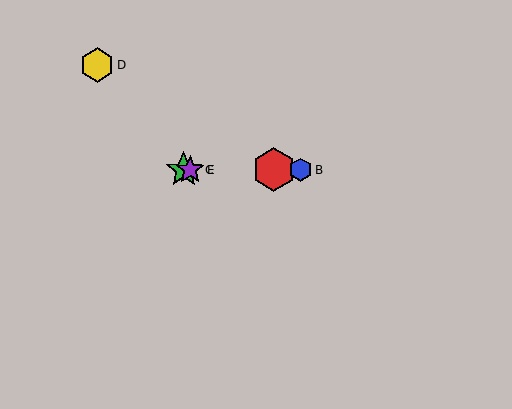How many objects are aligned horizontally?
4 objects (A, B, C, E) are aligned horizontally.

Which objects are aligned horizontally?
Objects A, B, C, E are aligned horizontally.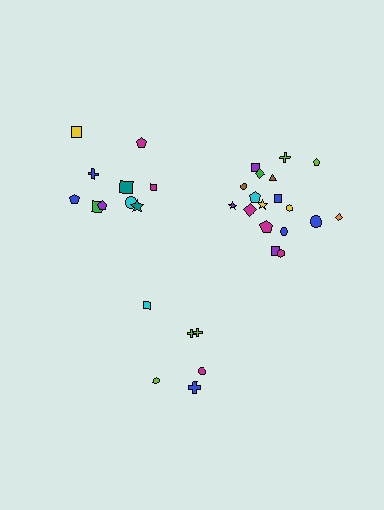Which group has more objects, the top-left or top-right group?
The top-right group.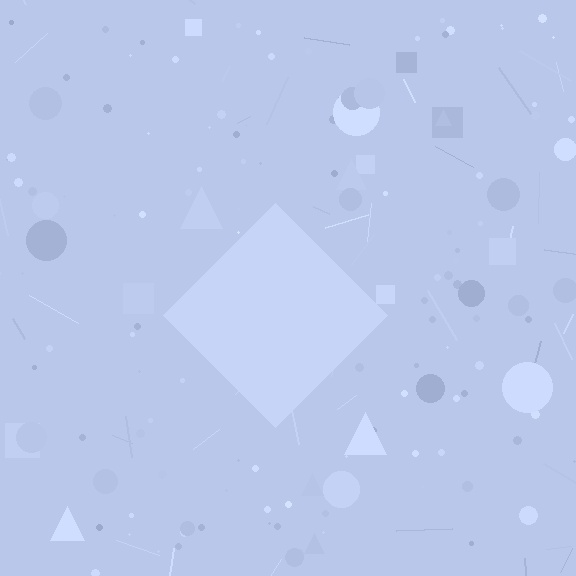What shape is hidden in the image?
A diamond is hidden in the image.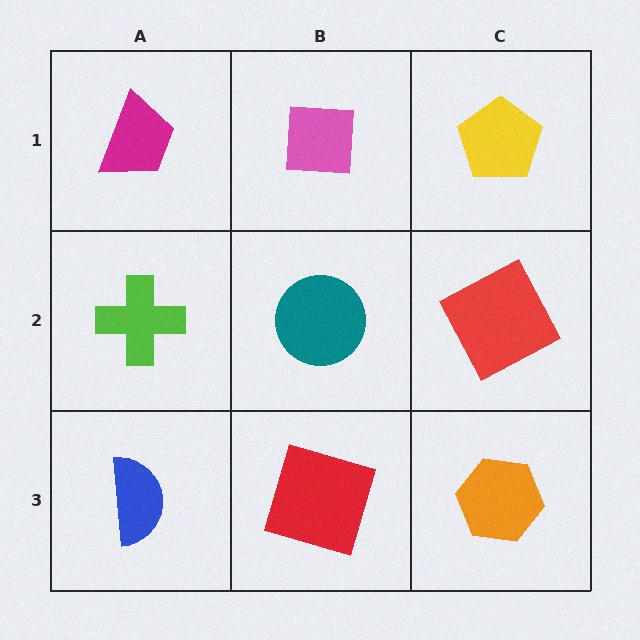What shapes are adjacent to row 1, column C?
A red square (row 2, column C), a pink square (row 1, column B).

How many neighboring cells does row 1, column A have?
2.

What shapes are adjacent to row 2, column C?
A yellow pentagon (row 1, column C), an orange hexagon (row 3, column C), a teal circle (row 2, column B).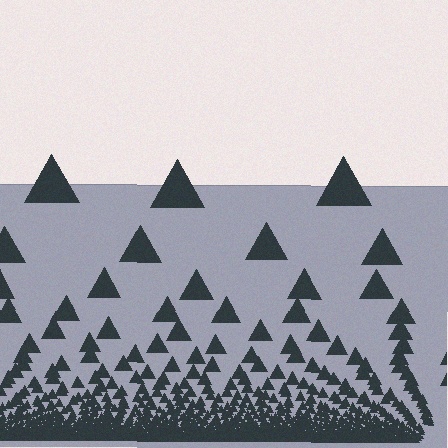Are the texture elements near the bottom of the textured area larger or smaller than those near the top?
Smaller. The gradient is inverted — elements near the bottom are smaller and denser.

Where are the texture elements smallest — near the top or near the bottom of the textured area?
Near the bottom.